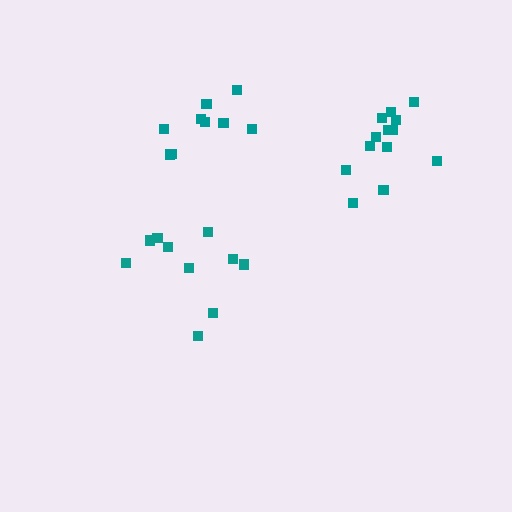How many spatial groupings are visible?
There are 3 spatial groupings.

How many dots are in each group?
Group 1: 13 dots, Group 2: 9 dots, Group 3: 10 dots (32 total).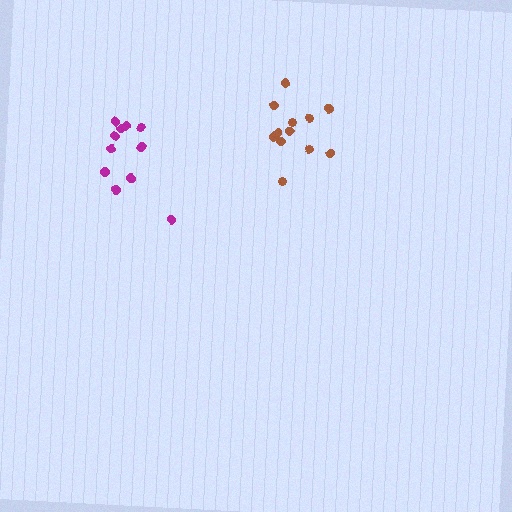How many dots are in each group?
Group 1: 12 dots, Group 2: 11 dots (23 total).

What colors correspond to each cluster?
The clusters are colored: brown, magenta.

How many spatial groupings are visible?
There are 2 spatial groupings.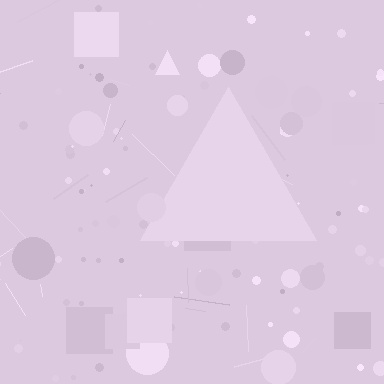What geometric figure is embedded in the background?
A triangle is embedded in the background.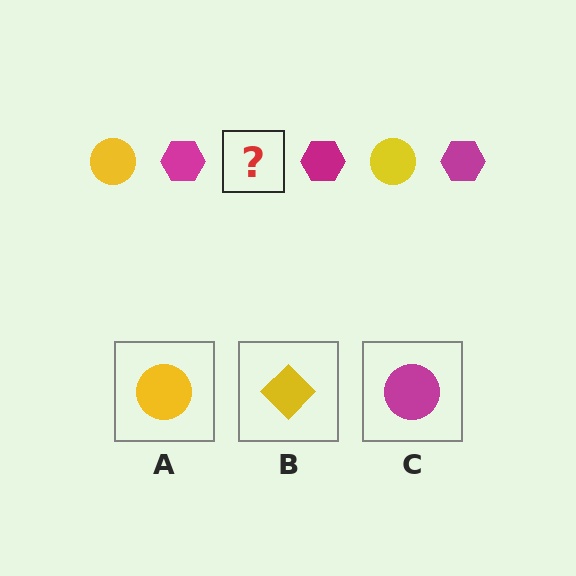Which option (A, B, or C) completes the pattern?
A.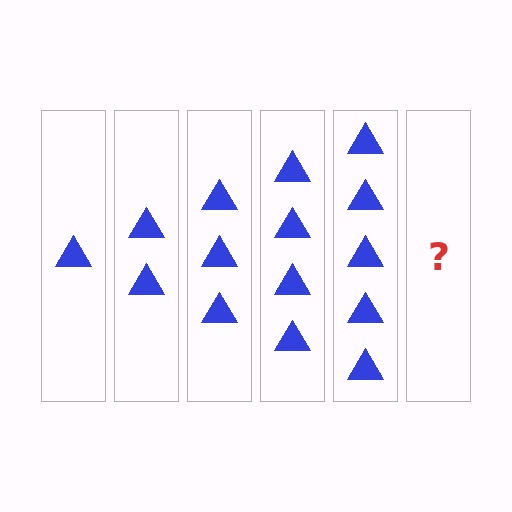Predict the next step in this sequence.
The next step is 6 triangles.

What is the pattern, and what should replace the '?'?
The pattern is that each step adds one more triangle. The '?' should be 6 triangles.